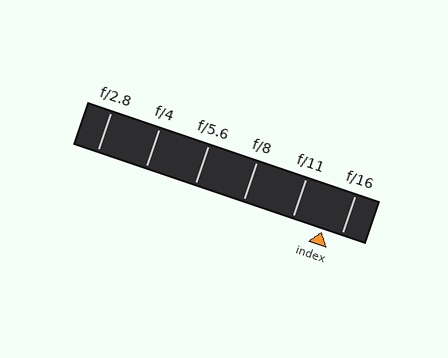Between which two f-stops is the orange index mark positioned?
The index mark is between f/11 and f/16.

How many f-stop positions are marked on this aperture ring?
There are 6 f-stop positions marked.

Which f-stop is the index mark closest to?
The index mark is closest to f/16.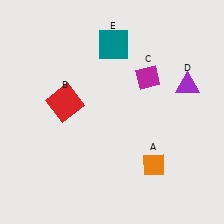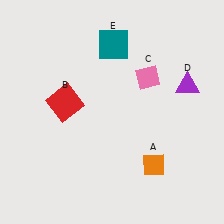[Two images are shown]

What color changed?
The diamond (C) changed from magenta in Image 1 to pink in Image 2.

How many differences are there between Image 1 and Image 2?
There is 1 difference between the two images.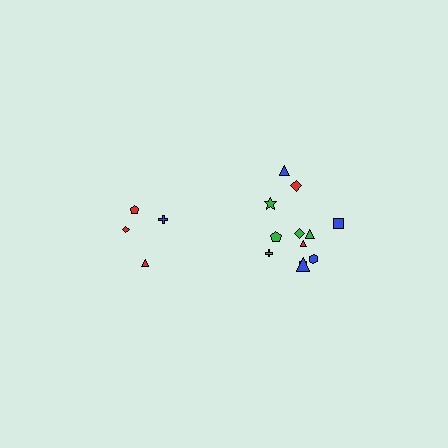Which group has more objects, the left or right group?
The right group.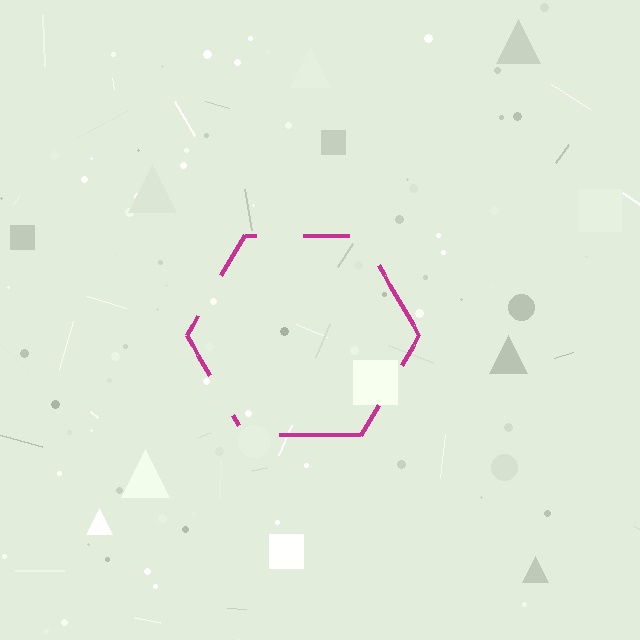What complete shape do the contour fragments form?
The contour fragments form a hexagon.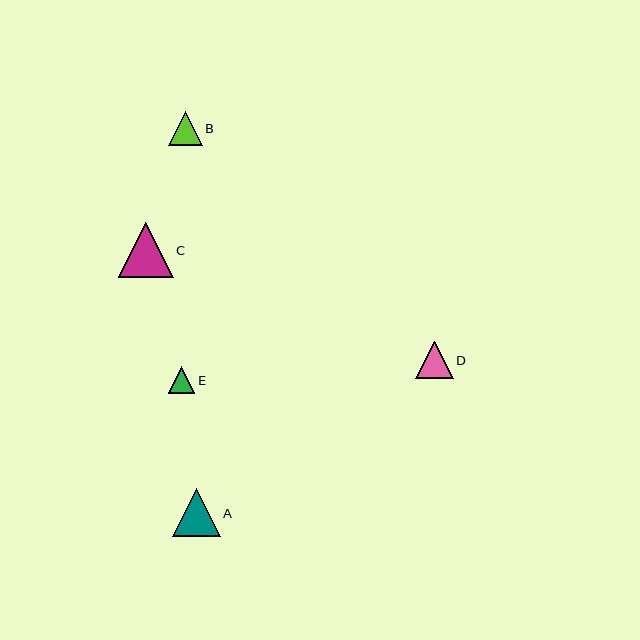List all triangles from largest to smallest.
From largest to smallest: C, A, D, B, E.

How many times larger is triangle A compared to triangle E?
Triangle A is approximately 1.8 times the size of triangle E.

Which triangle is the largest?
Triangle C is the largest with a size of approximately 55 pixels.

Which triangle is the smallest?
Triangle E is the smallest with a size of approximately 26 pixels.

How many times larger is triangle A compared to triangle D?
Triangle A is approximately 1.3 times the size of triangle D.